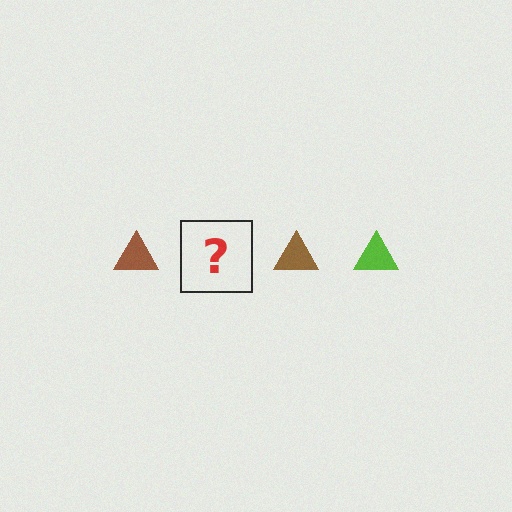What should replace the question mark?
The question mark should be replaced with a lime triangle.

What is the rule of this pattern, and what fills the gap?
The rule is that the pattern cycles through brown, lime triangles. The gap should be filled with a lime triangle.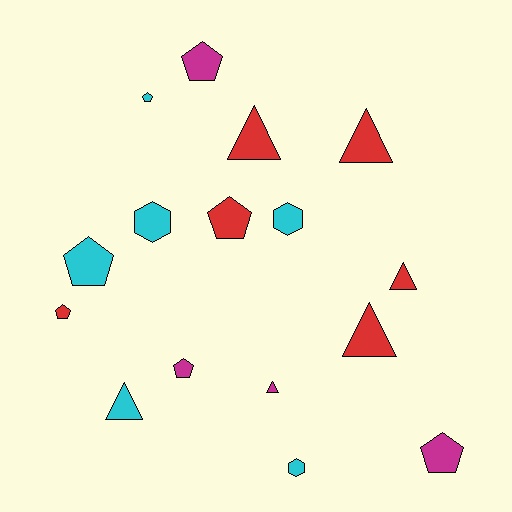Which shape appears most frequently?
Pentagon, with 7 objects.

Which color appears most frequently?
Red, with 6 objects.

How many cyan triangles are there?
There is 1 cyan triangle.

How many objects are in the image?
There are 16 objects.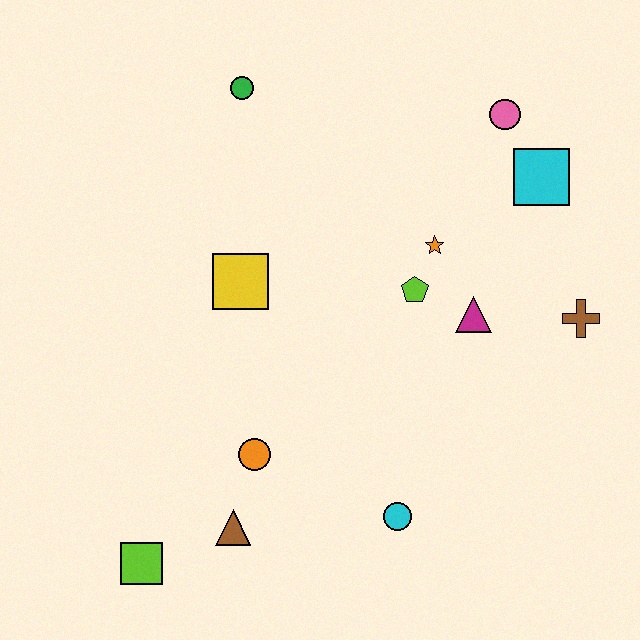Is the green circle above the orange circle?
Yes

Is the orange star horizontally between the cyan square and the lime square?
Yes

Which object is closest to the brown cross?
The magenta triangle is closest to the brown cross.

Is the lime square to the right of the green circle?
No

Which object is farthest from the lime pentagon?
The lime square is farthest from the lime pentagon.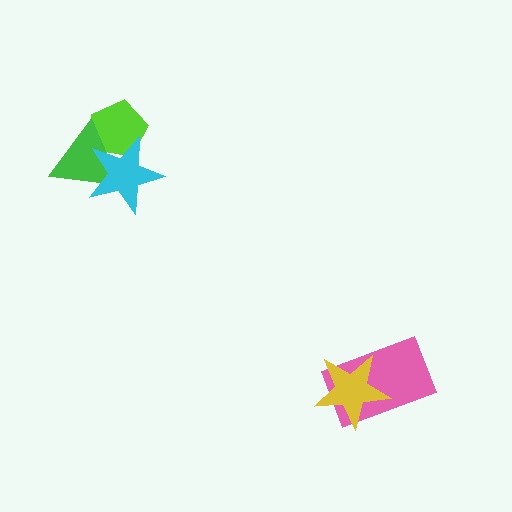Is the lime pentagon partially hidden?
Yes, it is partially covered by another shape.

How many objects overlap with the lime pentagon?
2 objects overlap with the lime pentagon.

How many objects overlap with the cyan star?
2 objects overlap with the cyan star.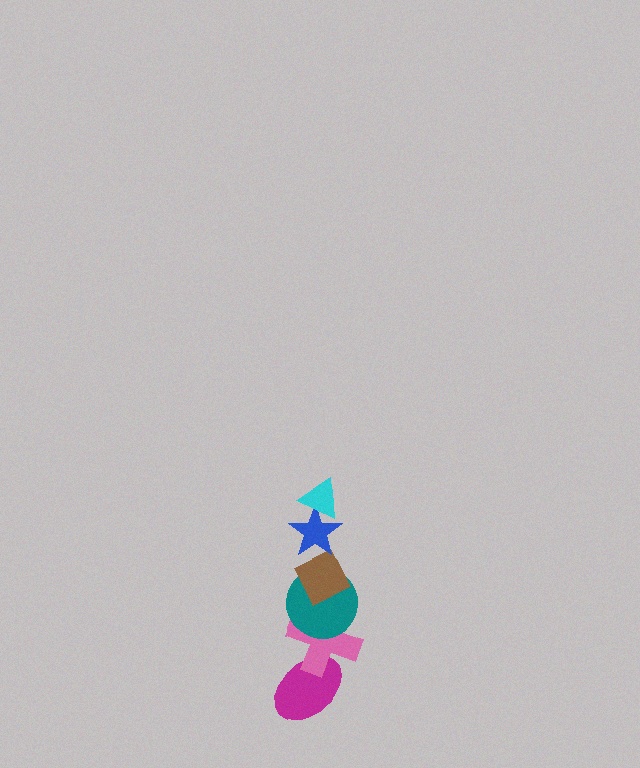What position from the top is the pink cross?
The pink cross is 5th from the top.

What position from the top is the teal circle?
The teal circle is 4th from the top.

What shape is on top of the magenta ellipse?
The pink cross is on top of the magenta ellipse.